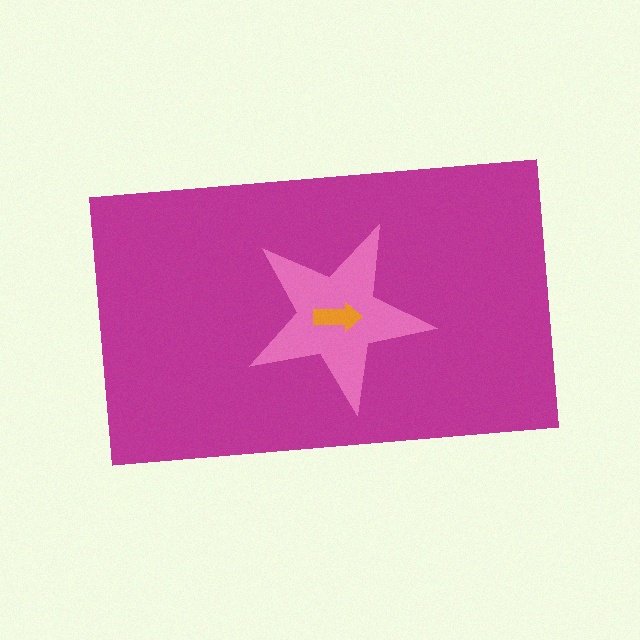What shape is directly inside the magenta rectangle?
The pink star.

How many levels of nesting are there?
3.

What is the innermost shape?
The orange arrow.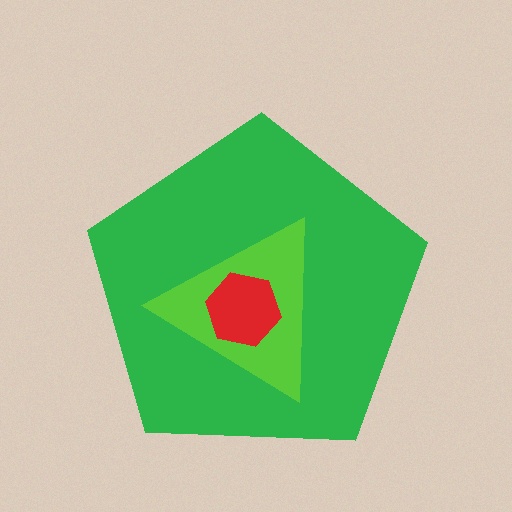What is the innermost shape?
The red hexagon.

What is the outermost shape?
The green pentagon.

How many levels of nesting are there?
3.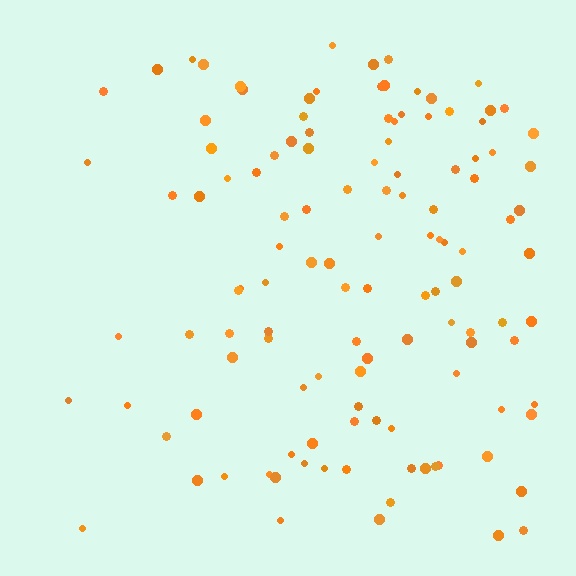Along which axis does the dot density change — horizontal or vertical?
Horizontal.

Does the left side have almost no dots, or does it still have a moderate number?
Still a moderate number, just noticeably fewer than the right.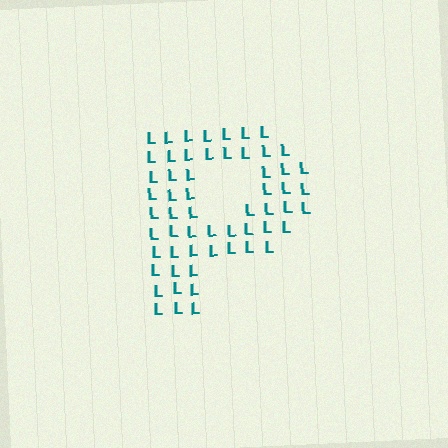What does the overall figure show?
The overall figure shows the letter P.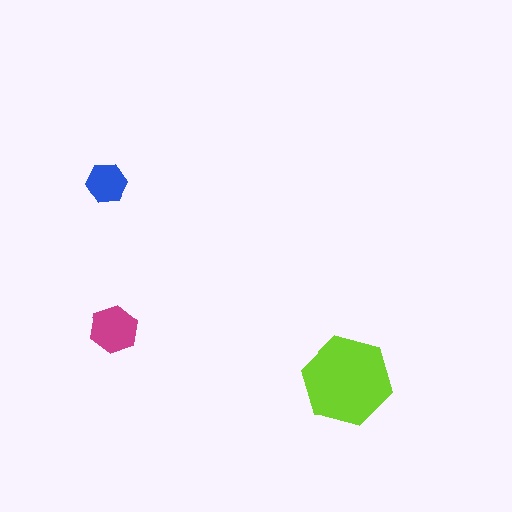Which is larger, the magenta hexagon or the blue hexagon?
The magenta one.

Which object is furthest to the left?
The blue hexagon is leftmost.